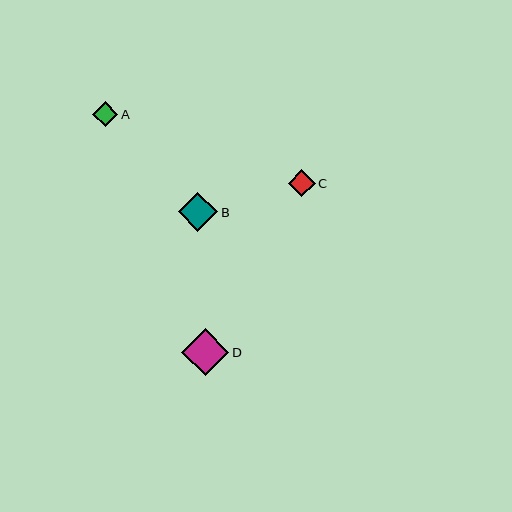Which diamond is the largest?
Diamond D is the largest with a size of approximately 47 pixels.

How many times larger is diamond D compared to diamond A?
Diamond D is approximately 1.9 times the size of diamond A.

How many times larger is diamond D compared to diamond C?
Diamond D is approximately 1.8 times the size of diamond C.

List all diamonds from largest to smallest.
From largest to smallest: D, B, C, A.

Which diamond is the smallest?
Diamond A is the smallest with a size of approximately 25 pixels.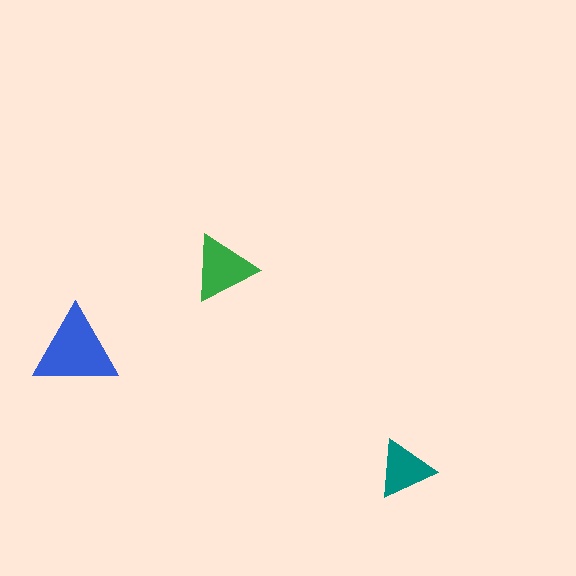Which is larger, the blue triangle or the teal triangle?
The blue one.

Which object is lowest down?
The teal triangle is bottommost.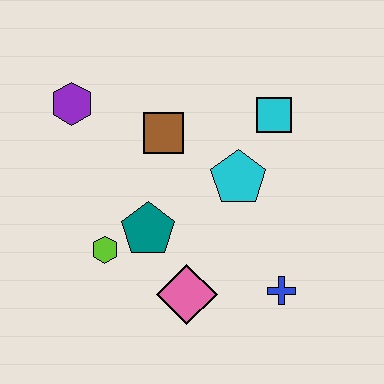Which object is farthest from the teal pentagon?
The cyan square is farthest from the teal pentagon.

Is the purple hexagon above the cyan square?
Yes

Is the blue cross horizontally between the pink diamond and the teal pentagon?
No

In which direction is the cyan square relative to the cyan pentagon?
The cyan square is above the cyan pentagon.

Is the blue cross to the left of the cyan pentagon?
No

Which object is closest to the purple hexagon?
The brown square is closest to the purple hexagon.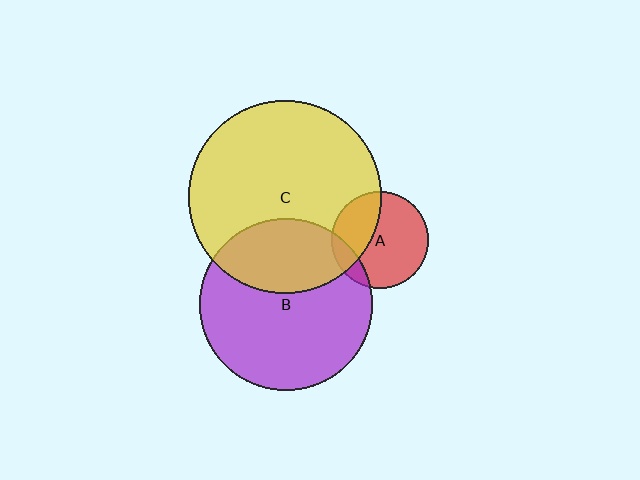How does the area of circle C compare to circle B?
Approximately 1.3 times.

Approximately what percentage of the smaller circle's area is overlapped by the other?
Approximately 35%.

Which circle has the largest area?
Circle C (yellow).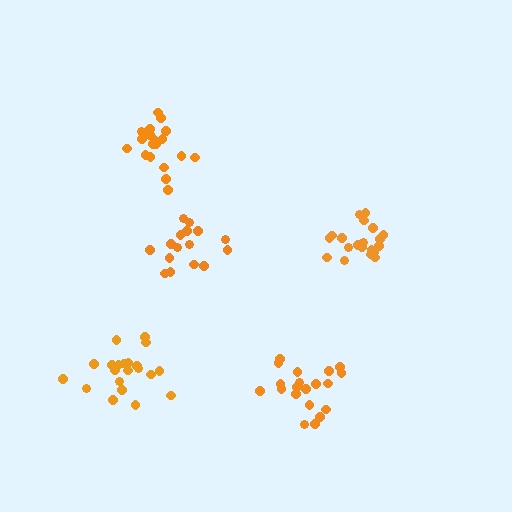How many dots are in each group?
Group 1: 21 dots, Group 2: 19 dots, Group 3: 20 dots, Group 4: 20 dots, Group 5: 16 dots (96 total).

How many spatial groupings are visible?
There are 5 spatial groupings.